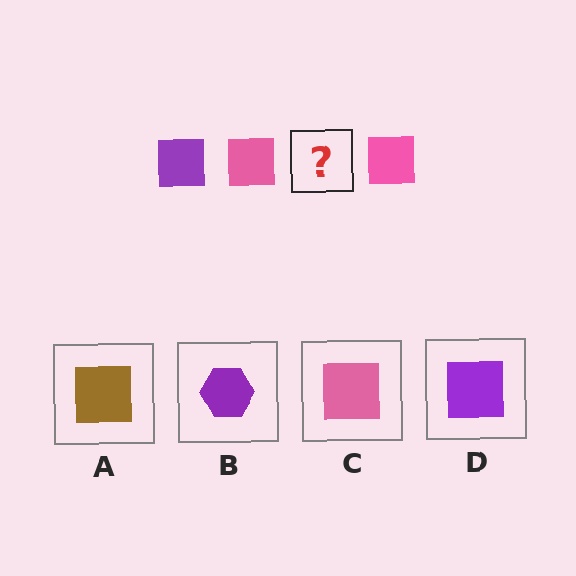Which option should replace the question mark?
Option D.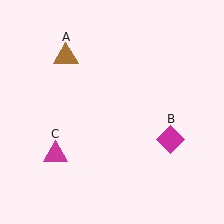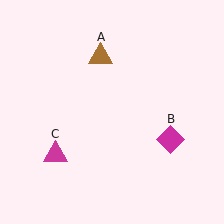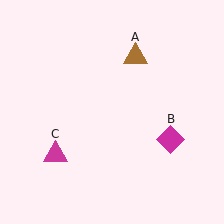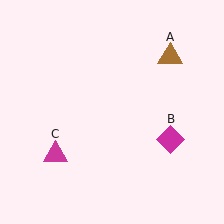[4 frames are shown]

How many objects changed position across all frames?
1 object changed position: brown triangle (object A).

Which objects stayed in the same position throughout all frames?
Magenta diamond (object B) and magenta triangle (object C) remained stationary.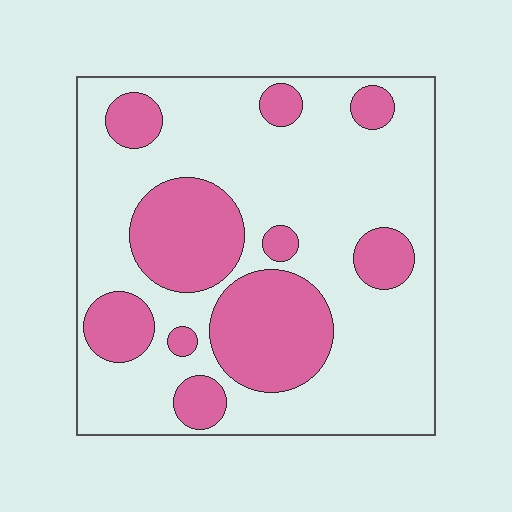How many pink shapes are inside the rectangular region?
10.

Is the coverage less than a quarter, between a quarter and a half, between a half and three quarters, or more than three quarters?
Between a quarter and a half.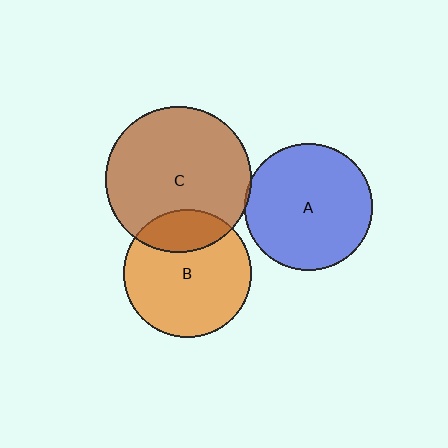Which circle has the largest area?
Circle C (brown).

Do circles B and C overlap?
Yes.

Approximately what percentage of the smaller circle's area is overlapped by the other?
Approximately 25%.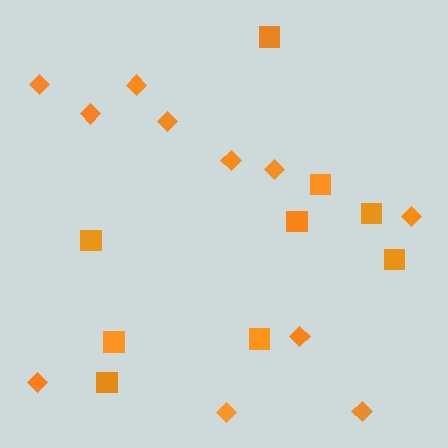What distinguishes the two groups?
There are 2 groups: one group of diamonds (11) and one group of squares (9).